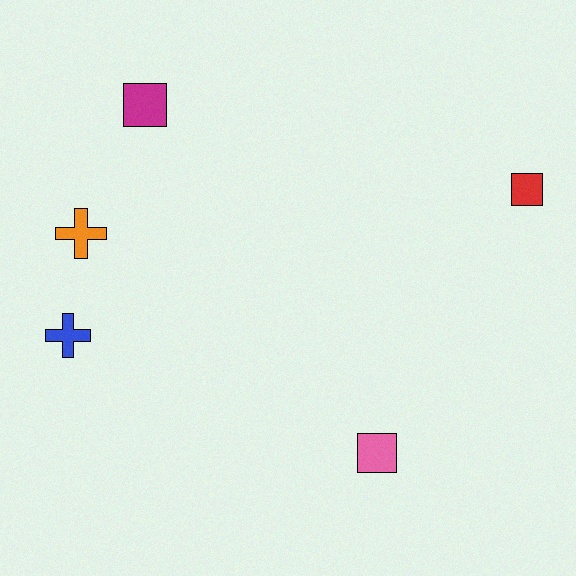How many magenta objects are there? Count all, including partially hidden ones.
There is 1 magenta object.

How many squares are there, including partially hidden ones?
There are 3 squares.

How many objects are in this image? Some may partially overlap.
There are 5 objects.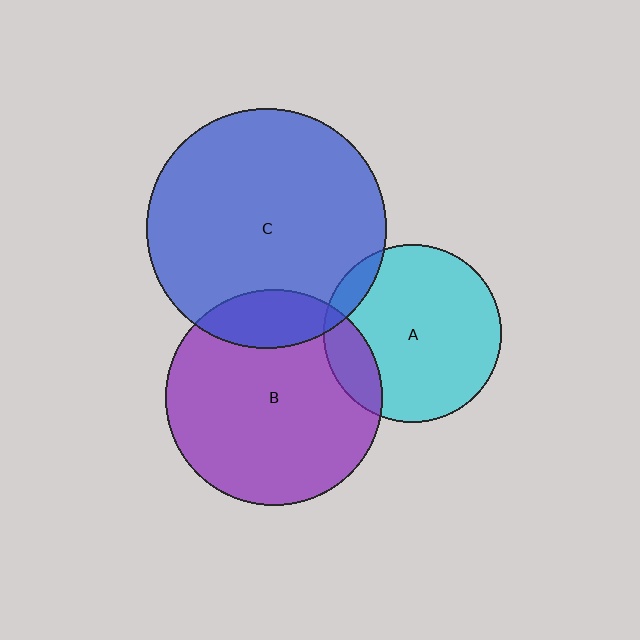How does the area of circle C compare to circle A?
Approximately 1.8 times.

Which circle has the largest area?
Circle C (blue).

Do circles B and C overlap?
Yes.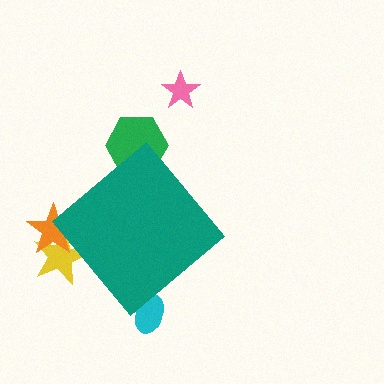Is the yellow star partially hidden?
Yes, the yellow star is partially hidden behind the teal diamond.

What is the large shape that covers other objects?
A teal diamond.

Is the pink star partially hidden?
No, the pink star is fully visible.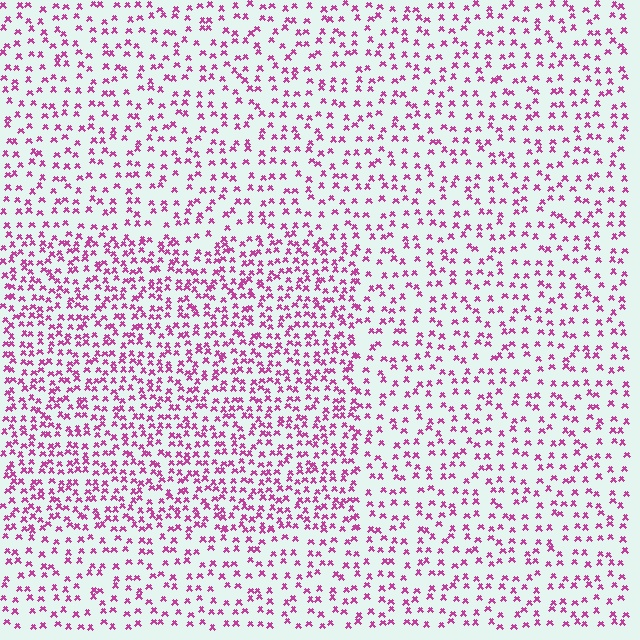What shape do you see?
I see a rectangle.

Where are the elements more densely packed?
The elements are more densely packed inside the rectangle boundary.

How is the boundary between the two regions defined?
The boundary is defined by a change in element density (approximately 1.7x ratio). All elements are the same color, size, and shape.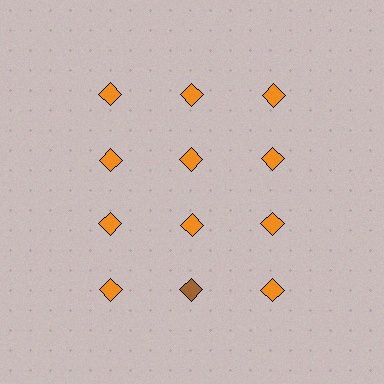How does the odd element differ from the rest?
It has a different color: brown instead of orange.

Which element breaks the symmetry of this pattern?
The brown diamond in the fourth row, second from left column breaks the symmetry. All other shapes are orange diamonds.